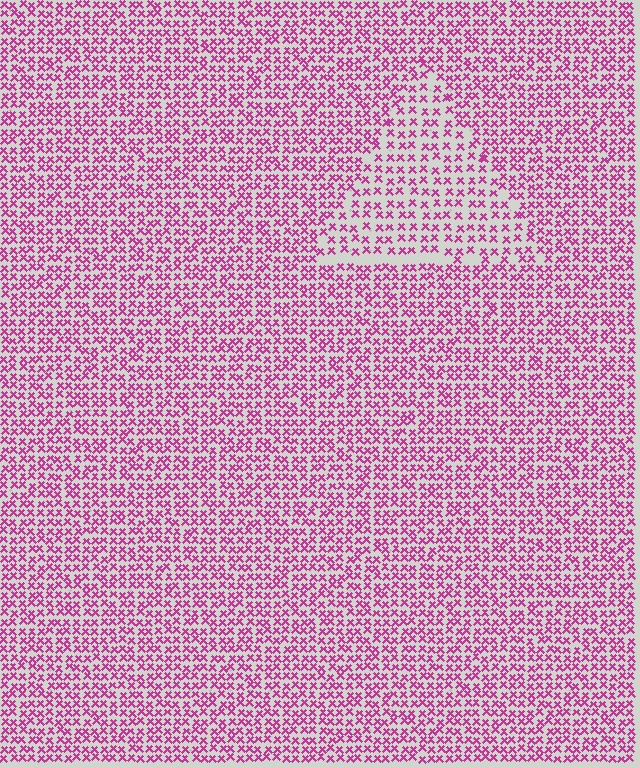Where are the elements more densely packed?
The elements are more densely packed outside the triangle boundary.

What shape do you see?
I see a triangle.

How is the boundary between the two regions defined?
The boundary is defined by a change in element density (approximately 1.6x ratio). All elements are the same color, size, and shape.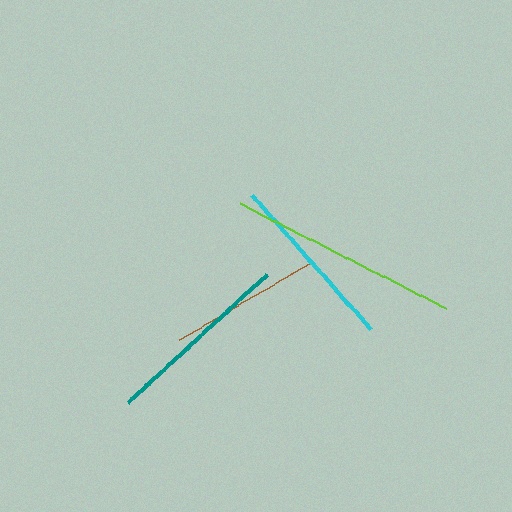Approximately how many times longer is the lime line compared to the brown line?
The lime line is approximately 1.5 times the length of the brown line.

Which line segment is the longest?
The lime line is the longest at approximately 231 pixels.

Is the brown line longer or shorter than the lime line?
The lime line is longer than the brown line.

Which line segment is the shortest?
The brown line is the shortest at approximately 154 pixels.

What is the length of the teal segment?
The teal segment is approximately 188 pixels long.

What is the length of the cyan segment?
The cyan segment is approximately 179 pixels long.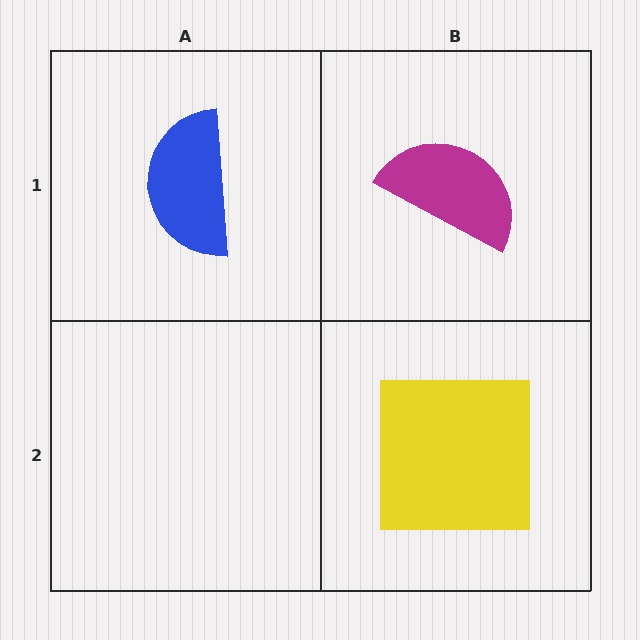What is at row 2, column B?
A yellow square.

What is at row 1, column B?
A magenta semicircle.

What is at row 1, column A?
A blue semicircle.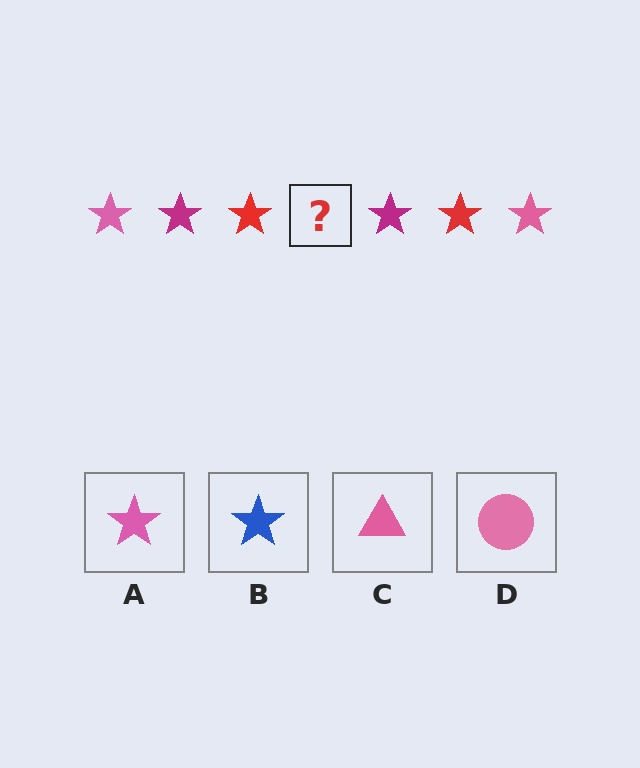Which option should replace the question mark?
Option A.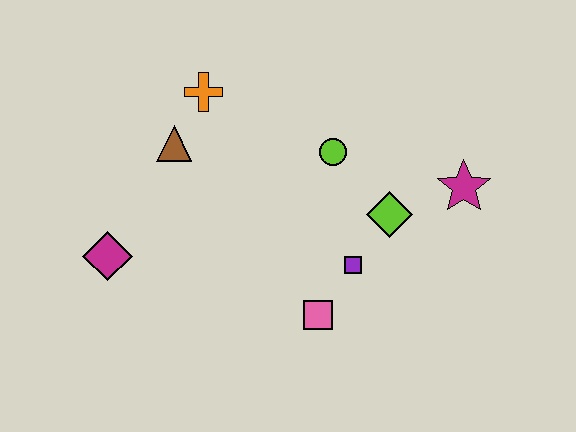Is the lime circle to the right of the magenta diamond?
Yes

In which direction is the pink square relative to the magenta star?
The pink square is to the left of the magenta star.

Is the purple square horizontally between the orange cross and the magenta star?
Yes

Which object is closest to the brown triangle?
The orange cross is closest to the brown triangle.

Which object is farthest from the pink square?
The orange cross is farthest from the pink square.